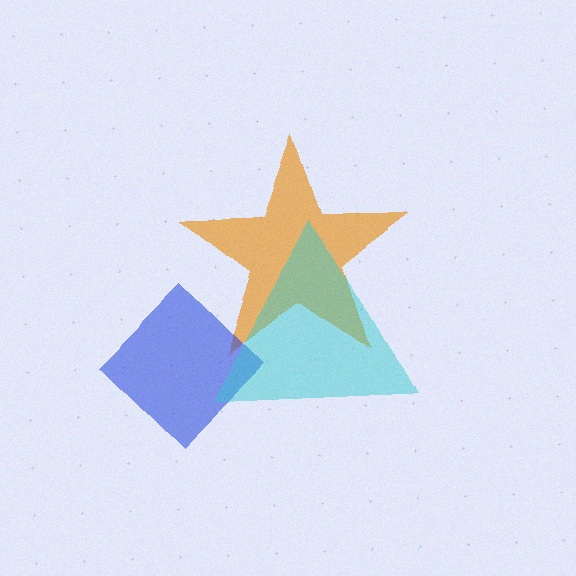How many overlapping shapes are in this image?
There are 3 overlapping shapes in the image.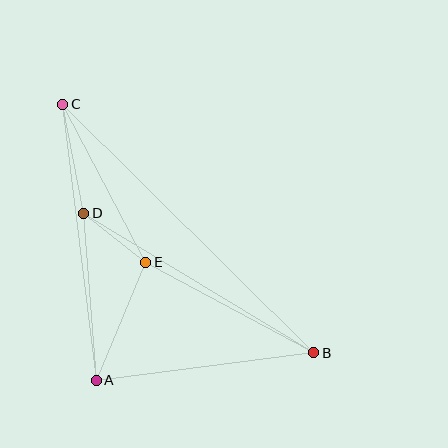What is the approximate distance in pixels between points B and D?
The distance between B and D is approximately 269 pixels.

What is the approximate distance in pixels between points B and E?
The distance between B and E is approximately 191 pixels.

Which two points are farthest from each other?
Points B and C are farthest from each other.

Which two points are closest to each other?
Points D and E are closest to each other.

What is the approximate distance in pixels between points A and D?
The distance between A and D is approximately 168 pixels.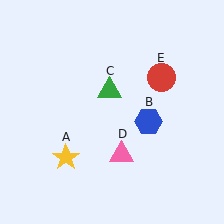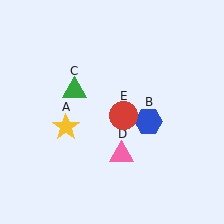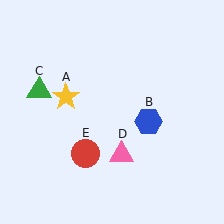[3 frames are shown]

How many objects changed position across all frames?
3 objects changed position: yellow star (object A), green triangle (object C), red circle (object E).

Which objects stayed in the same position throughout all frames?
Blue hexagon (object B) and pink triangle (object D) remained stationary.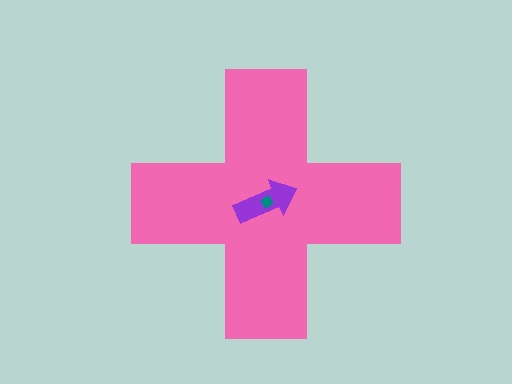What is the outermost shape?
The pink cross.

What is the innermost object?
The teal diamond.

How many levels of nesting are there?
3.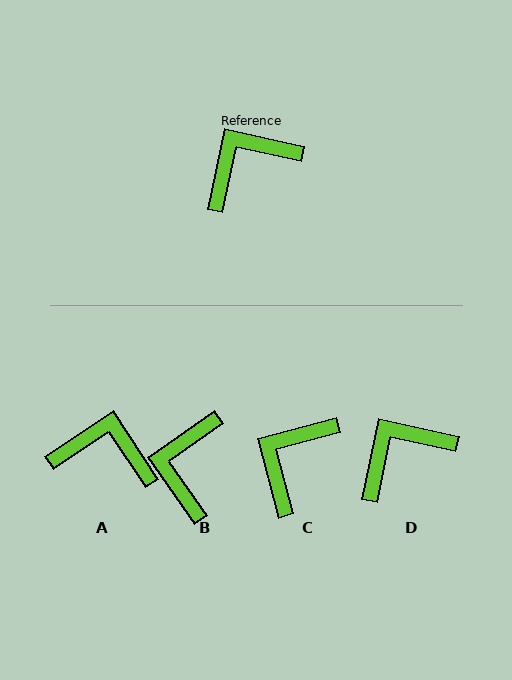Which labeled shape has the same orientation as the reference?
D.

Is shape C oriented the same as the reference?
No, it is off by about 27 degrees.